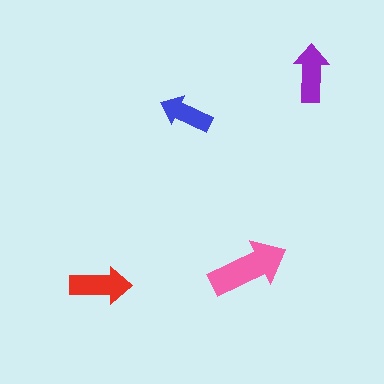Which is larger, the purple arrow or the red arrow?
The red one.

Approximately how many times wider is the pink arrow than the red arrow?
About 1.5 times wider.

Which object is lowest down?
The red arrow is bottommost.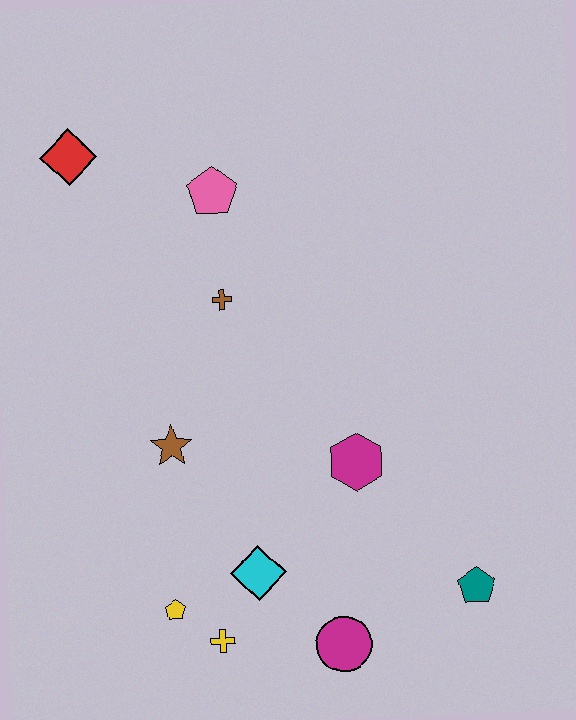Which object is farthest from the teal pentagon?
The red diamond is farthest from the teal pentagon.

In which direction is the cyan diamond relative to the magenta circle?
The cyan diamond is to the left of the magenta circle.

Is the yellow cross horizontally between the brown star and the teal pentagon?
Yes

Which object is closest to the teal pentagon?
The magenta circle is closest to the teal pentagon.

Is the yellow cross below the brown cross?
Yes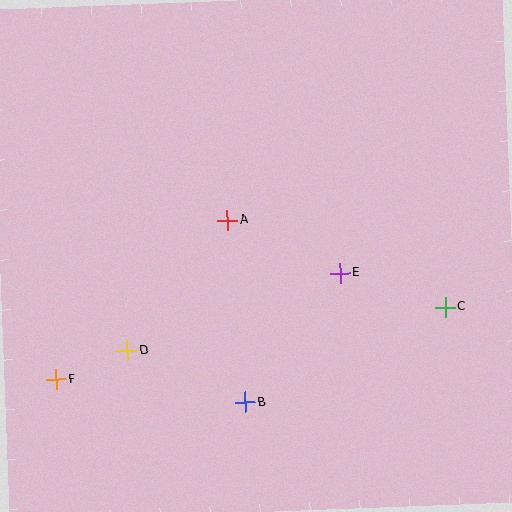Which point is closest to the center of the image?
Point A at (227, 220) is closest to the center.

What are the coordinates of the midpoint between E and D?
The midpoint between E and D is at (234, 312).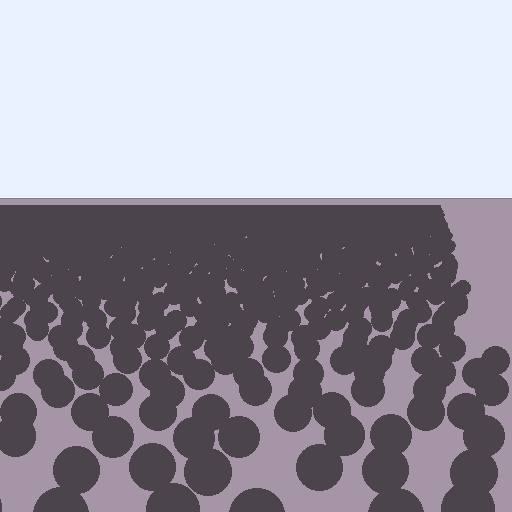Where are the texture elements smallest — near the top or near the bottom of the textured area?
Near the top.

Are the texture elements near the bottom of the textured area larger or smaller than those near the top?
Larger. Near the bottom, elements are closer to the viewer and appear at a bigger on-screen size.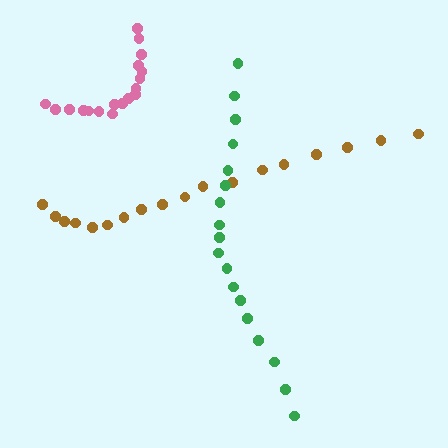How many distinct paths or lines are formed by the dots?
There are 3 distinct paths.